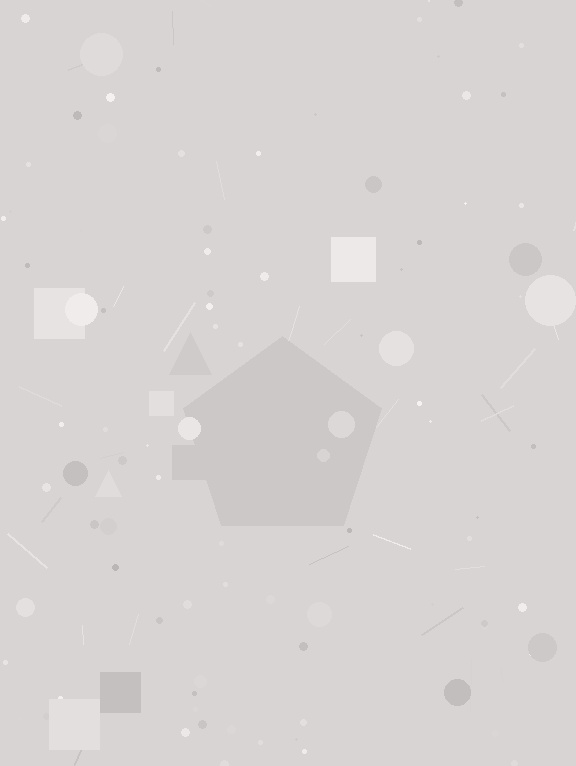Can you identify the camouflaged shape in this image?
The camouflaged shape is a pentagon.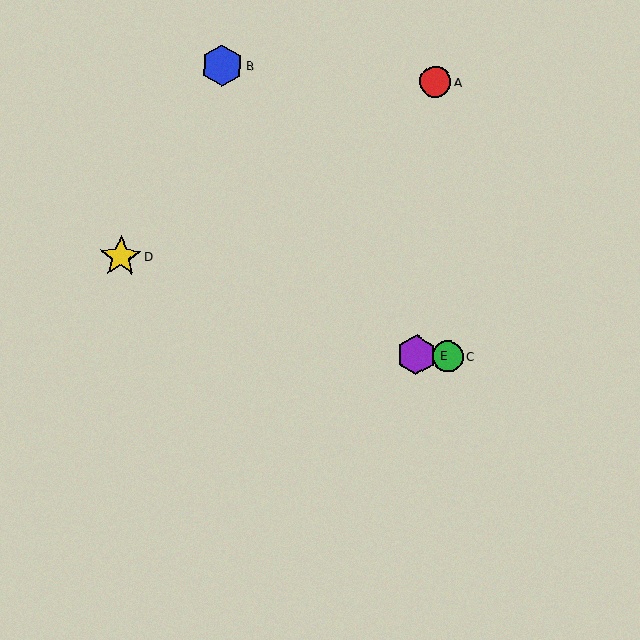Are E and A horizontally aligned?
No, E is at y≈355 and A is at y≈82.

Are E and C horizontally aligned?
Yes, both are at y≈355.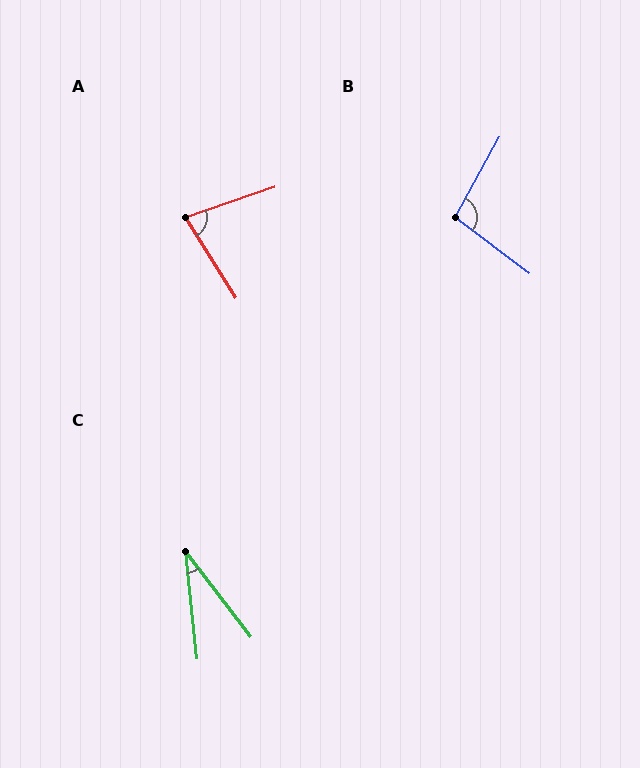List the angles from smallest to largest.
C (32°), A (77°), B (97°).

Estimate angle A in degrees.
Approximately 77 degrees.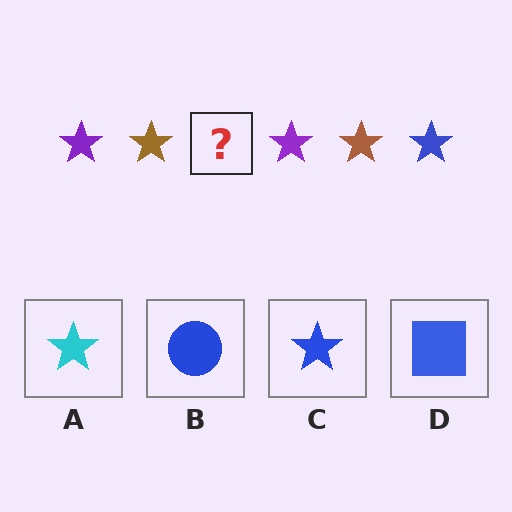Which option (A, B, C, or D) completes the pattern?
C.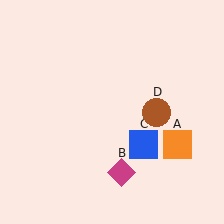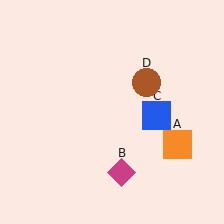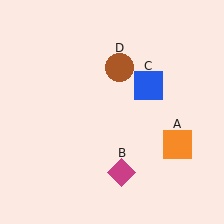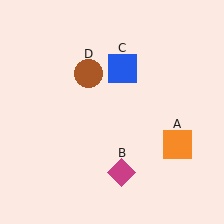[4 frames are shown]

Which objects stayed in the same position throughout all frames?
Orange square (object A) and magenta diamond (object B) remained stationary.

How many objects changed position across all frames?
2 objects changed position: blue square (object C), brown circle (object D).